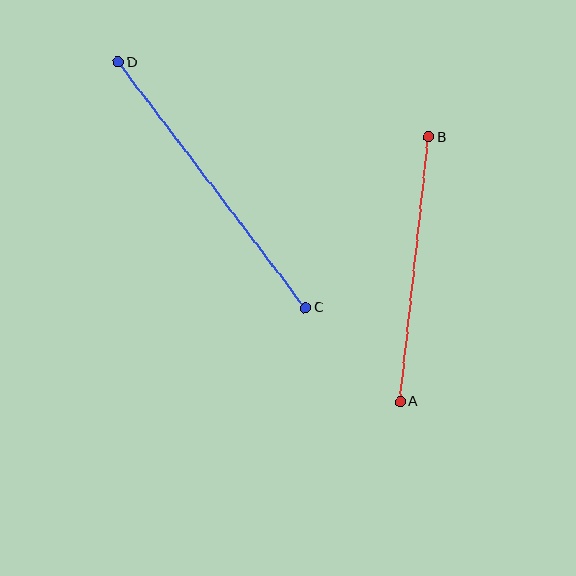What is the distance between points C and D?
The distance is approximately 309 pixels.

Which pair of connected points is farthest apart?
Points C and D are farthest apart.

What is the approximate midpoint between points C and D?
The midpoint is at approximately (212, 185) pixels.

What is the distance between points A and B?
The distance is approximately 267 pixels.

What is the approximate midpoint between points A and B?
The midpoint is at approximately (415, 269) pixels.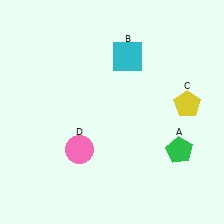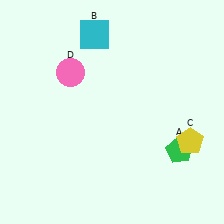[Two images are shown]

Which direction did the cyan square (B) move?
The cyan square (B) moved left.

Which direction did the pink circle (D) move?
The pink circle (D) moved up.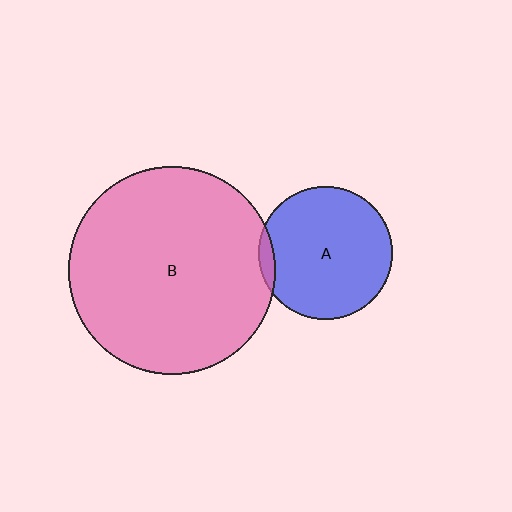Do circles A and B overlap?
Yes.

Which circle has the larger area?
Circle B (pink).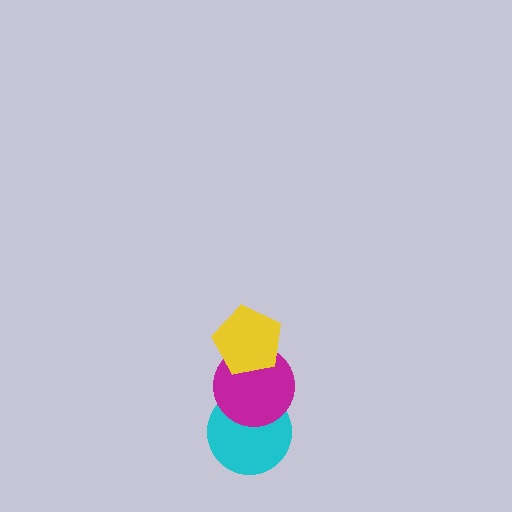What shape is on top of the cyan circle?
The magenta circle is on top of the cyan circle.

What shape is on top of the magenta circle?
The yellow pentagon is on top of the magenta circle.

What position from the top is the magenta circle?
The magenta circle is 2nd from the top.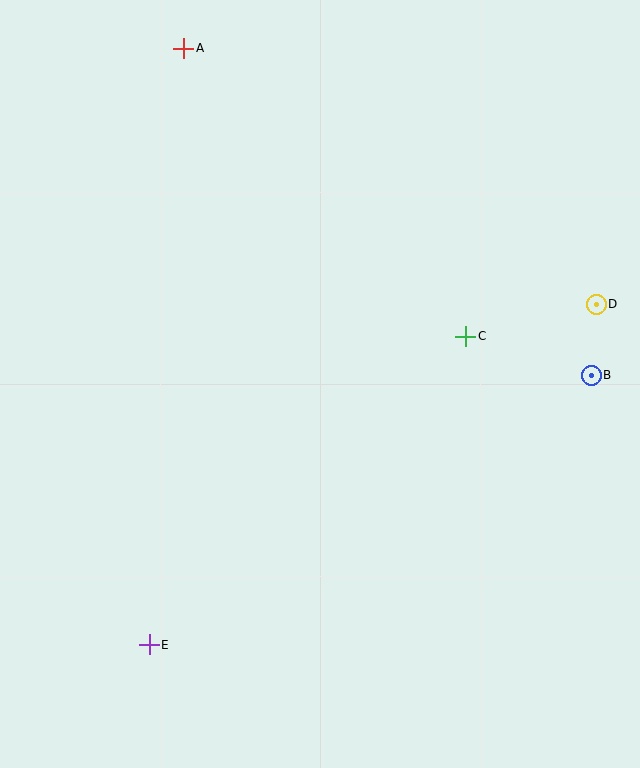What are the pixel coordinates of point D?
Point D is at (596, 304).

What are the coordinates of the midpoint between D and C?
The midpoint between D and C is at (531, 320).